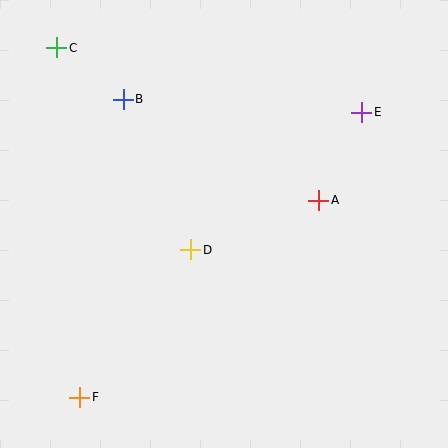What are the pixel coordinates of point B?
Point B is at (123, 99).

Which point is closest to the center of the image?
Point D at (191, 250) is closest to the center.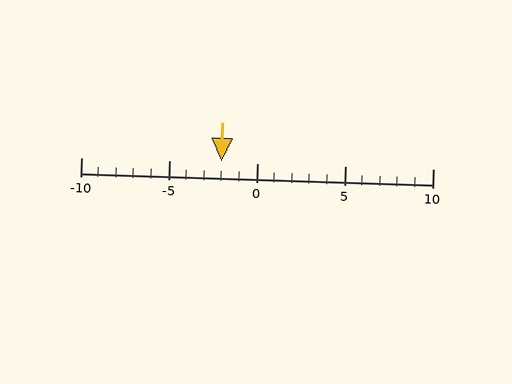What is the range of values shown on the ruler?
The ruler shows values from -10 to 10.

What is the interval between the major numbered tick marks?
The major tick marks are spaced 5 units apart.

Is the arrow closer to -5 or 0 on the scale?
The arrow is closer to 0.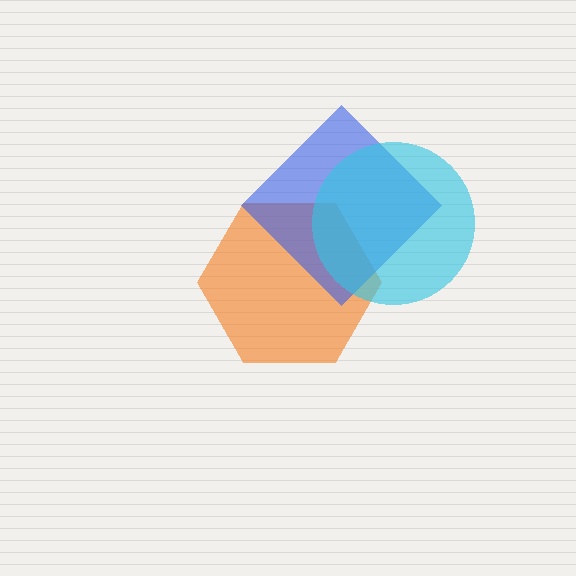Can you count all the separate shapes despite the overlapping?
Yes, there are 3 separate shapes.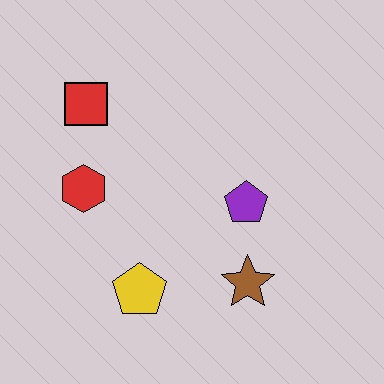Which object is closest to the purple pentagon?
The brown star is closest to the purple pentagon.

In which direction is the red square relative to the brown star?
The red square is above the brown star.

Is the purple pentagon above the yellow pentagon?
Yes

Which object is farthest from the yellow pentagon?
The red square is farthest from the yellow pentagon.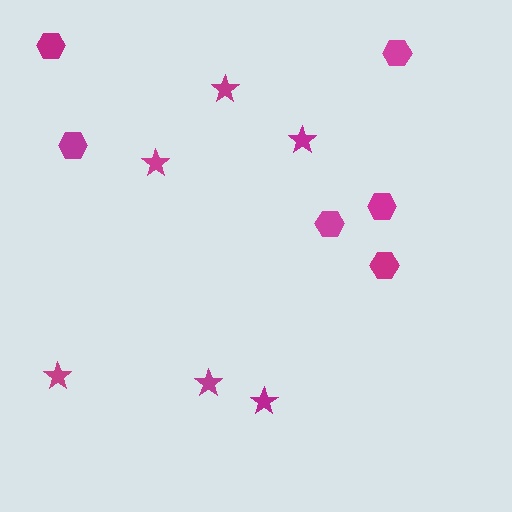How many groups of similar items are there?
There are 2 groups: one group of hexagons (6) and one group of stars (6).